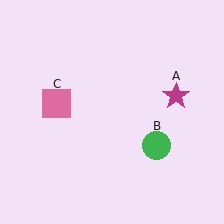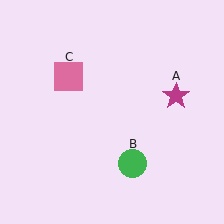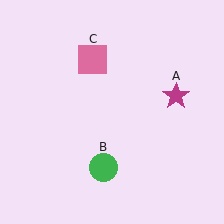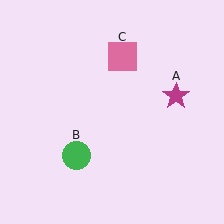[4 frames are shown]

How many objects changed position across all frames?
2 objects changed position: green circle (object B), pink square (object C).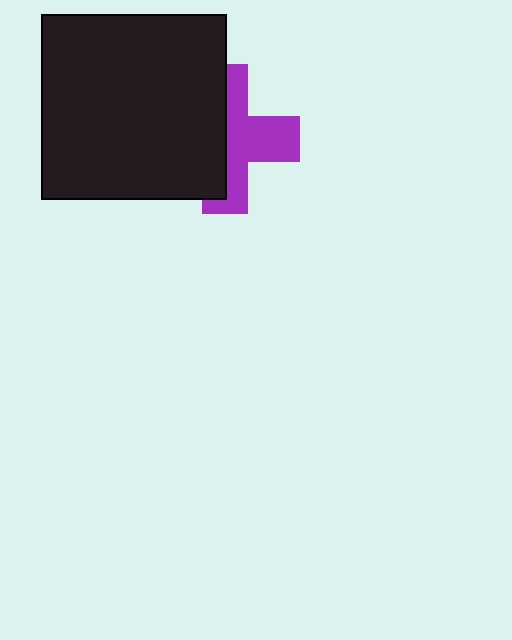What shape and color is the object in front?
The object in front is a black square.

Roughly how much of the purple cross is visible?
About half of it is visible (roughly 49%).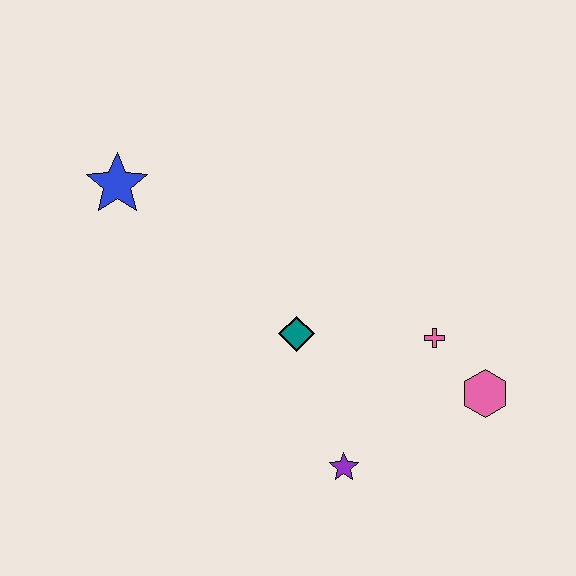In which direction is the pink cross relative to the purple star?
The pink cross is above the purple star.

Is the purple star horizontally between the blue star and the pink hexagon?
Yes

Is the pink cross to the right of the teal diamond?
Yes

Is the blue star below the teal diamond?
No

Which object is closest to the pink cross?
The pink hexagon is closest to the pink cross.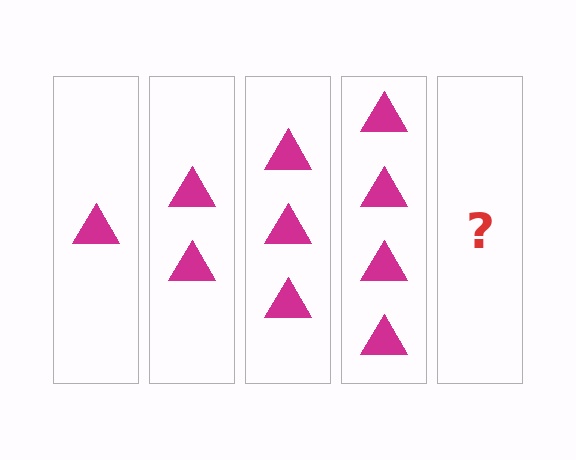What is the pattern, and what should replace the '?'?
The pattern is that each step adds one more triangle. The '?' should be 5 triangles.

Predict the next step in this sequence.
The next step is 5 triangles.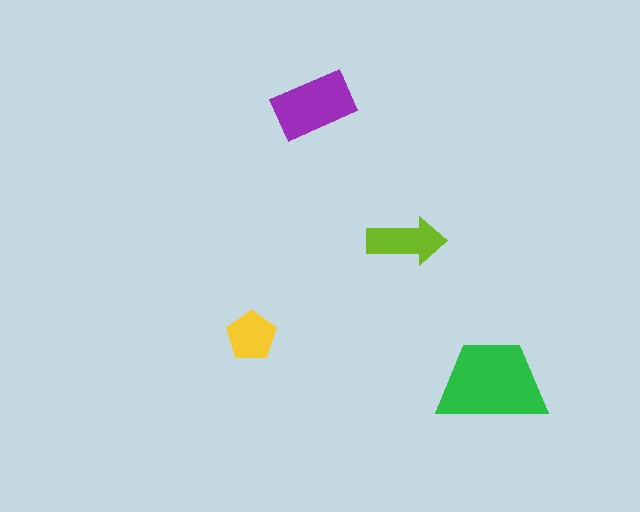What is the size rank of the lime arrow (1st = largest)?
3rd.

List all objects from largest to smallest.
The green trapezoid, the purple rectangle, the lime arrow, the yellow pentagon.